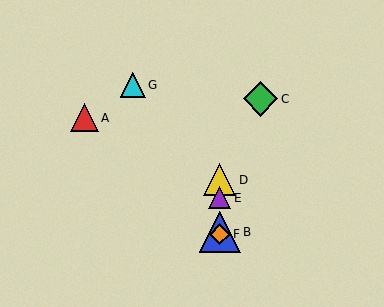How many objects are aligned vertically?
4 objects (B, D, E, F) are aligned vertically.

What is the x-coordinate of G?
Object G is at x≈133.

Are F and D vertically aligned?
Yes, both are at x≈220.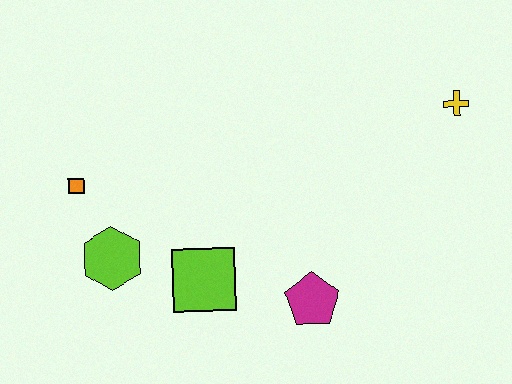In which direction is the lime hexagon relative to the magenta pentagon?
The lime hexagon is to the left of the magenta pentagon.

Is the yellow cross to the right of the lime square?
Yes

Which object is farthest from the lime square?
The yellow cross is farthest from the lime square.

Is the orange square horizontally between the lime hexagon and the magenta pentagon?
No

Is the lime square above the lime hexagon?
No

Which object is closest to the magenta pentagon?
The lime square is closest to the magenta pentagon.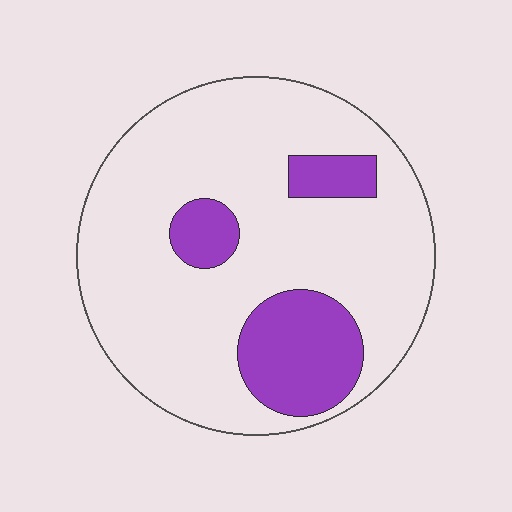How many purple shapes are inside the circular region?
3.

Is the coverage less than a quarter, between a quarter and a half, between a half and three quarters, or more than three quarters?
Less than a quarter.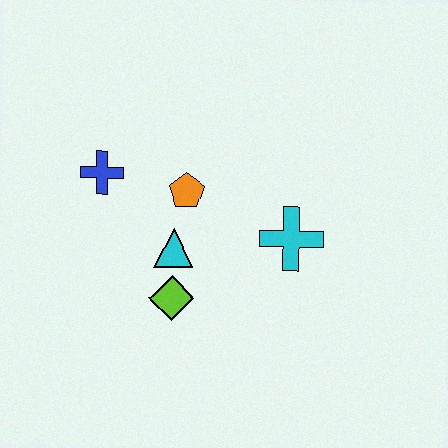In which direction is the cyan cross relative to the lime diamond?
The cyan cross is to the right of the lime diamond.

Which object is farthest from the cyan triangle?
The cyan cross is farthest from the cyan triangle.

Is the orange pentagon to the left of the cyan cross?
Yes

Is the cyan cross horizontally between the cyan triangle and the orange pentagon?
No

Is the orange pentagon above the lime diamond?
Yes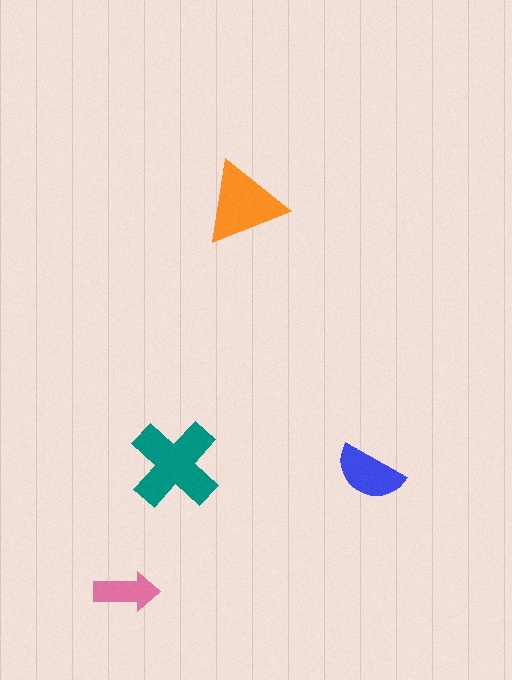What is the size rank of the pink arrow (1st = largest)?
4th.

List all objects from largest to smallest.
The teal cross, the orange triangle, the blue semicircle, the pink arrow.